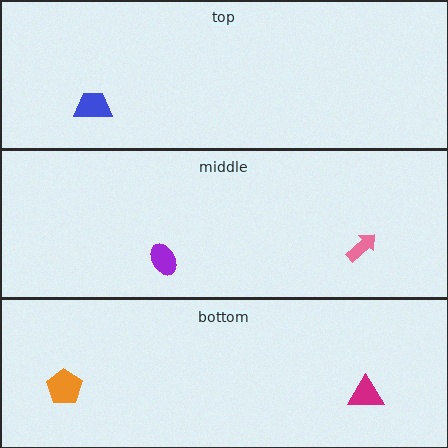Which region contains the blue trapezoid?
The top region.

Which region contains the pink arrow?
The middle region.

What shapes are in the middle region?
The purple ellipse, the pink arrow.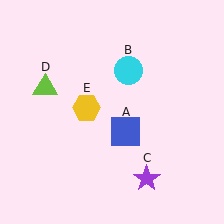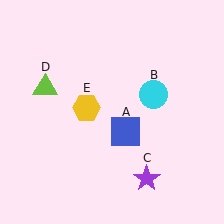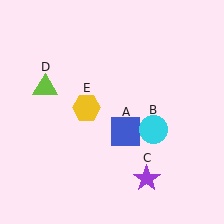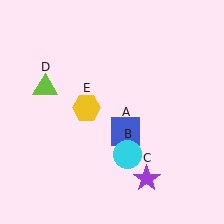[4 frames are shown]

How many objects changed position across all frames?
1 object changed position: cyan circle (object B).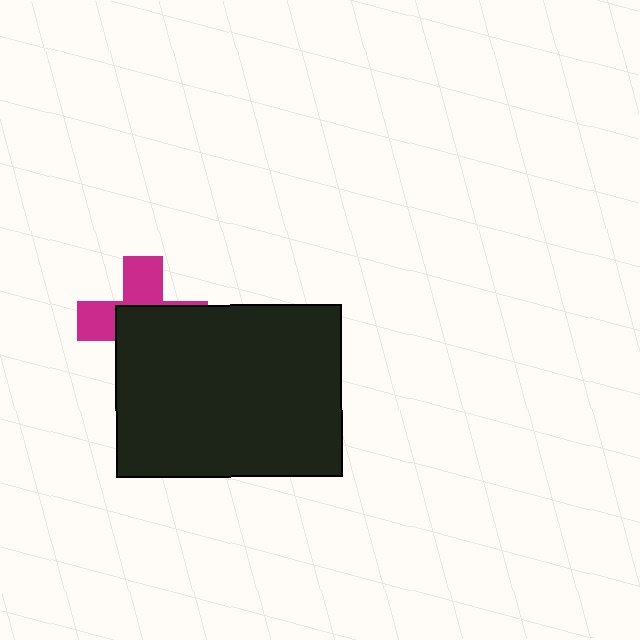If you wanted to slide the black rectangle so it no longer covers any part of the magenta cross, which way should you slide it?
Slide it toward the lower-right — that is the most direct way to separate the two shapes.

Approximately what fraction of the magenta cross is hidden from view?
Roughly 59% of the magenta cross is hidden behind the black rectangle.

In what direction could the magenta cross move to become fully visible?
The magenta cross could move toward the upper-left. That would shift it out from behind the black rectangle entirely.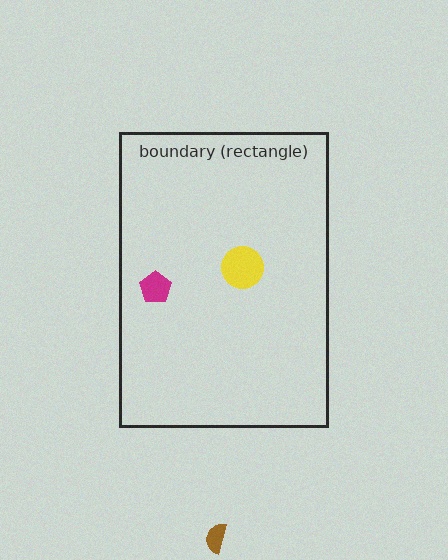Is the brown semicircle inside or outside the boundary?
Outside.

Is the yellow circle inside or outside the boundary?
Inside.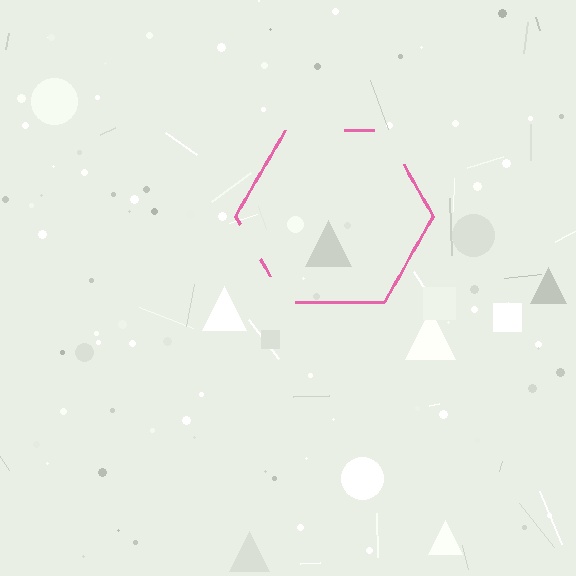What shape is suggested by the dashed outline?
The dashed outline suggests a hexagon.